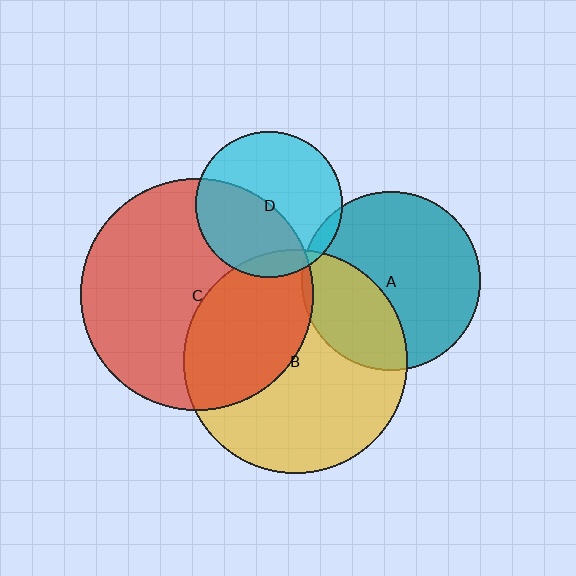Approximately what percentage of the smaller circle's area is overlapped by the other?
Approximately 5%.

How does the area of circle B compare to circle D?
Approximately 2.3 times.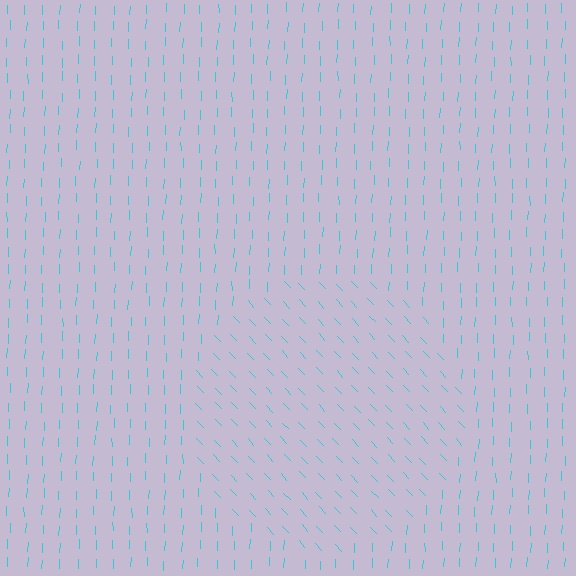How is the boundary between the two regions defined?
The boundary is defined purely by a change in line orientation (approximately 45 degrees difference). All lines are the same color and thickness.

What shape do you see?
I see a circle.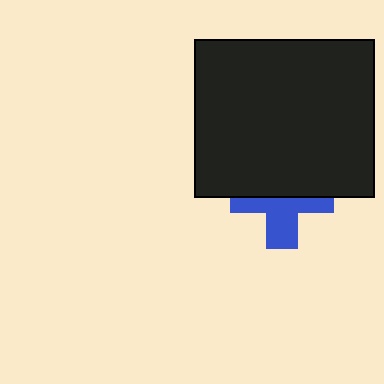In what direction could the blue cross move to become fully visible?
The blue cross could move down. That would shift it out from behind the black rectangle entirely.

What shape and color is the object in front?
The object in front is a black rectangle.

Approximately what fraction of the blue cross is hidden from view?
Roughly 50% of the blue cross is hidden behind the black rectangle.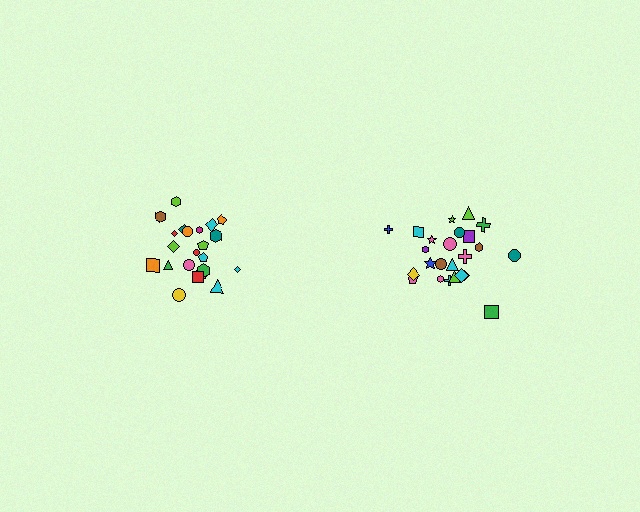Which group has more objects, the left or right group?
The right group.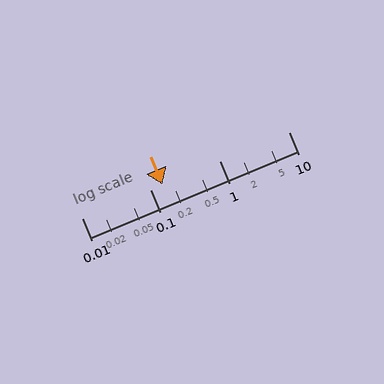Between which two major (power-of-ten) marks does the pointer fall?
The pointer is between 0.1 and 1.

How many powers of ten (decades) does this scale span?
The scale spans 3 decades, from 0.01 to 10.